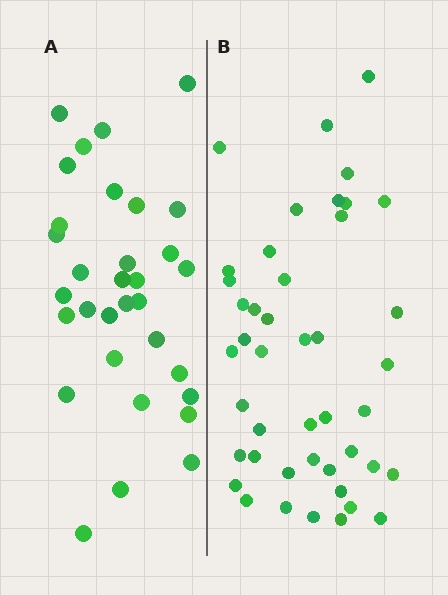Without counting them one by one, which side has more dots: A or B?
Region B (the right region) has more dots.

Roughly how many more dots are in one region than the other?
Region B has roughly 12 or so more dots than region A.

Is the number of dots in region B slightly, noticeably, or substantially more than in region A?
Region B has noticeably more, but not dramatically so. The ratio is roughly 1.4 to 1.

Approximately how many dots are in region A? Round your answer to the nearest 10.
About 30 dots. (The exact count is 32, which rounds to 30.)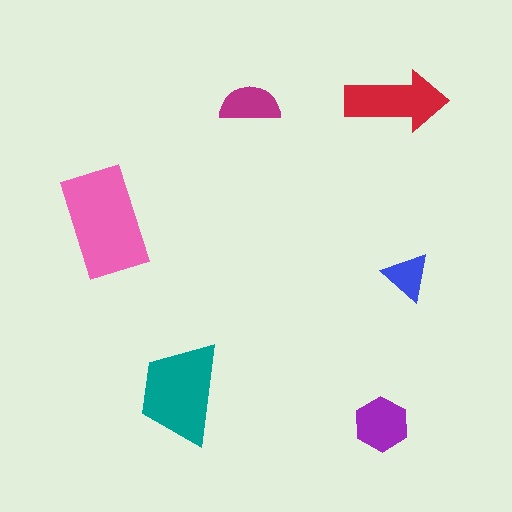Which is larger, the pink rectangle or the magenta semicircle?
The pink rectangle.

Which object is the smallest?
The blue triangle.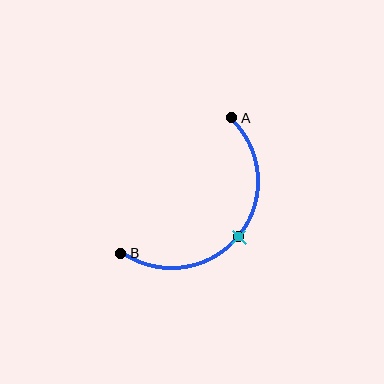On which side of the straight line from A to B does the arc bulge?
The arc bulges below and to the right of the straight line connecting A and B.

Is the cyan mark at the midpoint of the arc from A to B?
Yes. The cyan mark lies on the arc at equal arc-length from both A and B — it is the arc midpoint.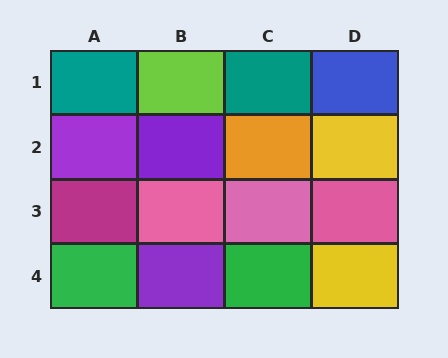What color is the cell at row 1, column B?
Lime.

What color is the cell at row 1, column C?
Teal.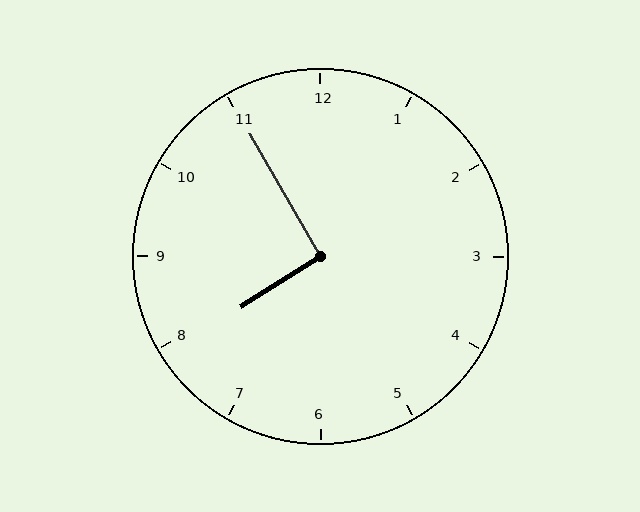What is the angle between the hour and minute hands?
Approximately 92 degrees.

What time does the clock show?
7:55.